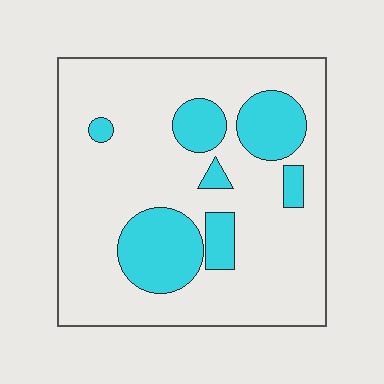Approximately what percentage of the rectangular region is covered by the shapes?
Approximately 20%.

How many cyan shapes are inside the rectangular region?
7.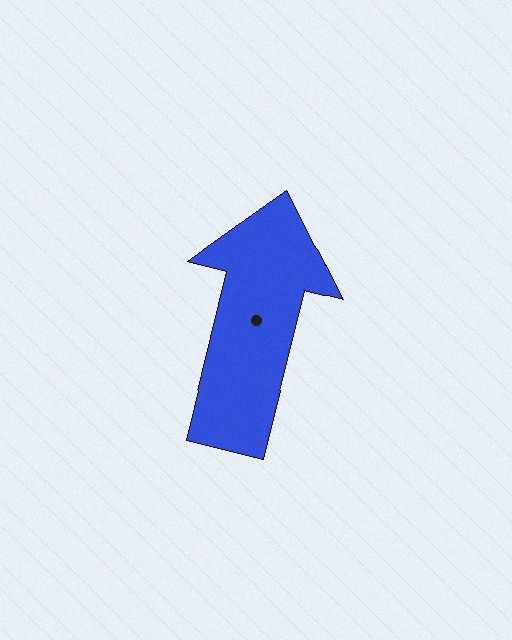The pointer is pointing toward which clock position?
Roughly 12 o'clock.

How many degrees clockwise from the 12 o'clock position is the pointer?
Approximately 14 degrees.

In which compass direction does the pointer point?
North.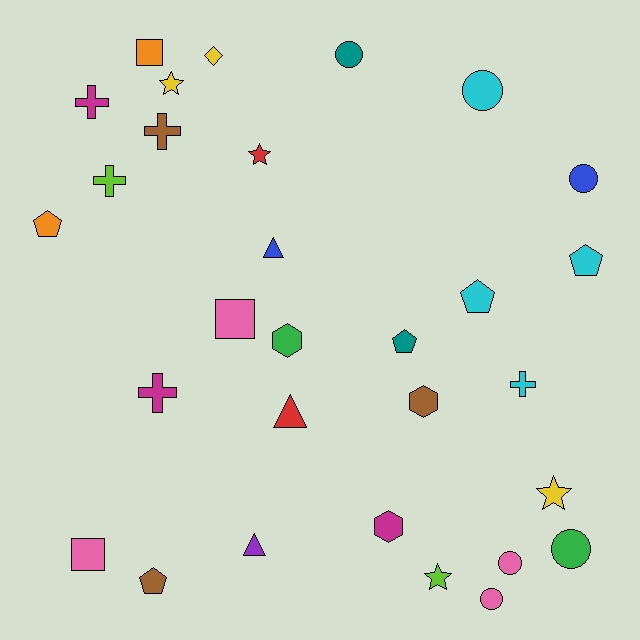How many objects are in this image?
There are 30 objects.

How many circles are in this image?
There are 6 circles.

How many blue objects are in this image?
There are 2 blue objects.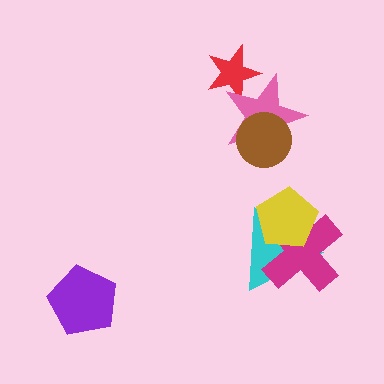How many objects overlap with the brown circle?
1 object overlaps with the brown circle.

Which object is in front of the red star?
The pink star is in front of the red star.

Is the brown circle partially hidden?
No, no other shape covers it.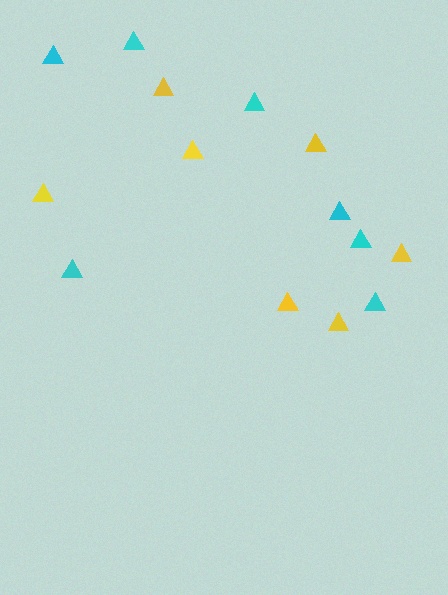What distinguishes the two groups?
There are 2 groups: one group of yellow triangles (7) and one group of cyan triangles (7).